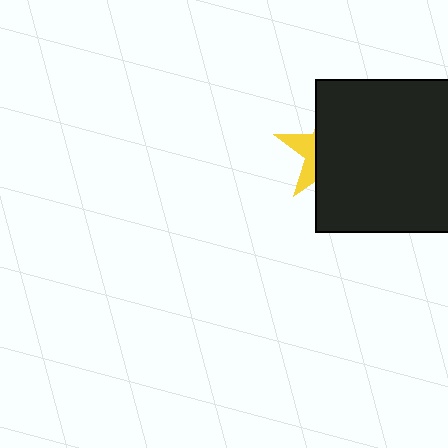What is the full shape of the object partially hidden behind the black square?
The partially hidden object is a yellow star.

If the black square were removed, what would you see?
You would see the complete yellow star.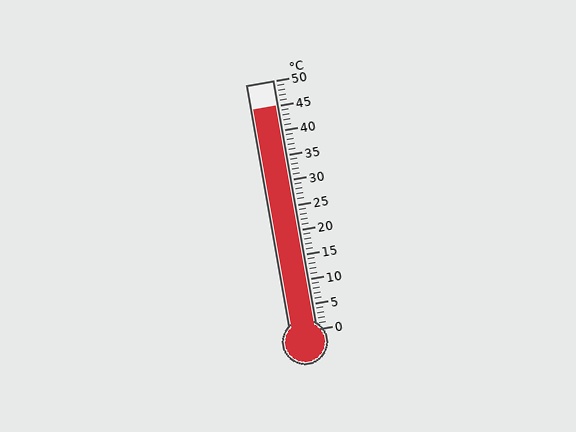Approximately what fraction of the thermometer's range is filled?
The thermometer is filled to approximately 90% of its range.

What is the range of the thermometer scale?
The thermometer scale ranges from 0°C to 50°C.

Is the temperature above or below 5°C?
The temperature is above 5°C.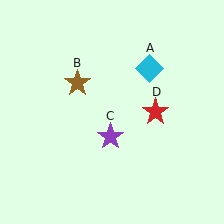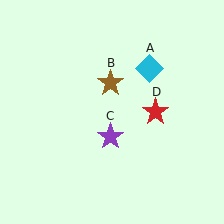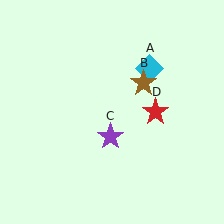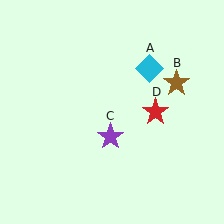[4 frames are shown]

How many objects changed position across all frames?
1 object changed position: brown star (object B).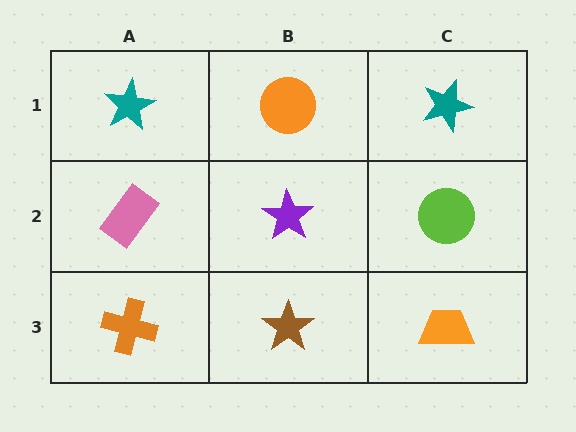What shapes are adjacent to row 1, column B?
A purple star (row 2, column B), a teal star (row 1, column A), a teal star (row 1, column C).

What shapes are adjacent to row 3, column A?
A pink rectangle (row 2, column A), a brown star (row 3, column B).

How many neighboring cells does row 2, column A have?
3.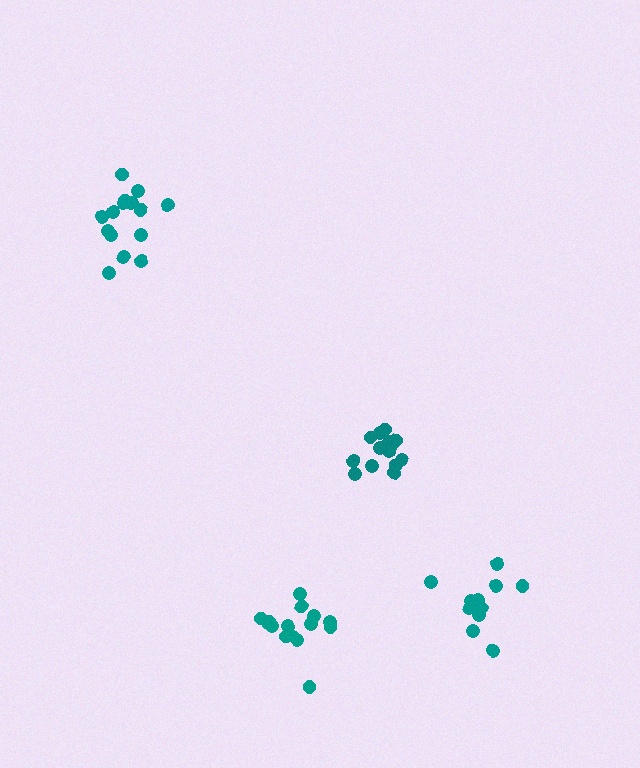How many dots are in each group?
Group 1: 15 dots, Group 2: 15 dots, Group 3: 15 dots, Group 4: 11 dots (56 total).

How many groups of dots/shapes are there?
There are 4 groups.